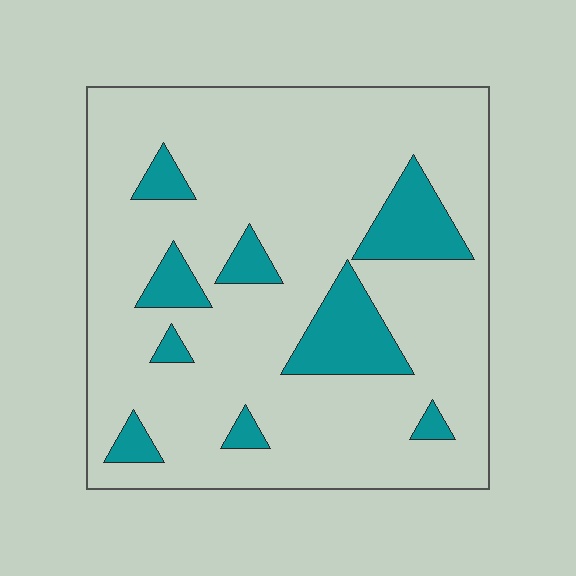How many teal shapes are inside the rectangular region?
9.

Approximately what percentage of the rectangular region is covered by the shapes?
Approximately 15%.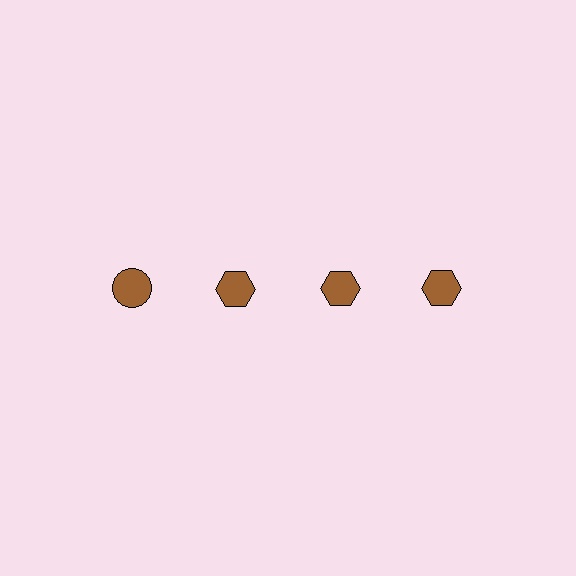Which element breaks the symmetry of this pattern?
The brown circle in the top row, leftmost column breaks the symmetry. All other shapes are brown hexagons.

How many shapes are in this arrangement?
There are 4 shapes arranged in a grid pattern.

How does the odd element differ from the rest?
It has a different shape: circle instead of hexagon.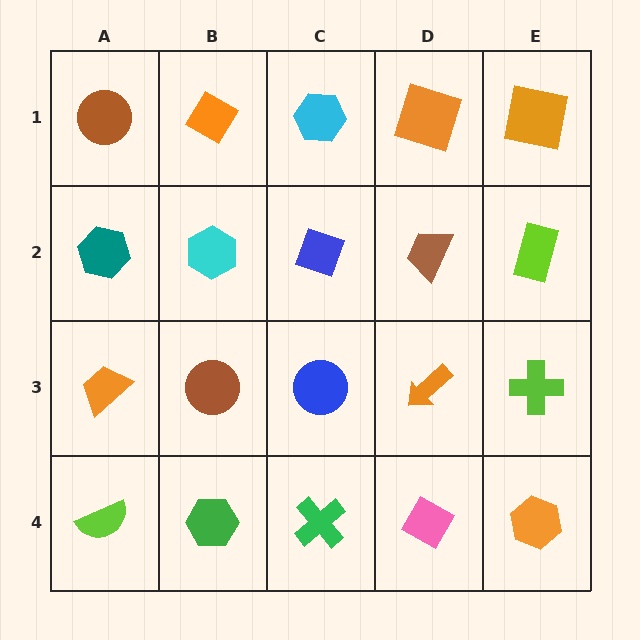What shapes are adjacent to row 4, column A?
An orange trapezoid (row 3, column A), a green hexagon (row 4, column B).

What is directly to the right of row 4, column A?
A green hexagon.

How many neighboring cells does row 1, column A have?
2.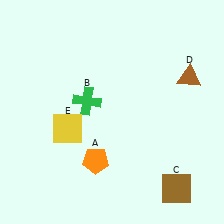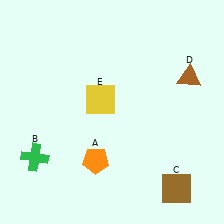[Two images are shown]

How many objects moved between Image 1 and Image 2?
2 objects moved between the two images.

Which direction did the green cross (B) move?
The green cross (B) moved down.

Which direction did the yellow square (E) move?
The yellow square (E) moved right.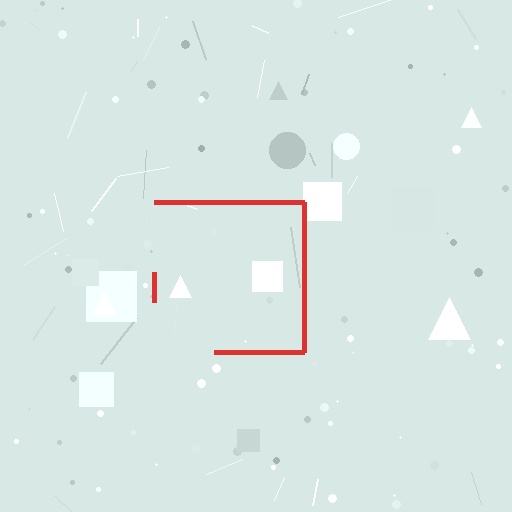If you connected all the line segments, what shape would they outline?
They would outline a square.